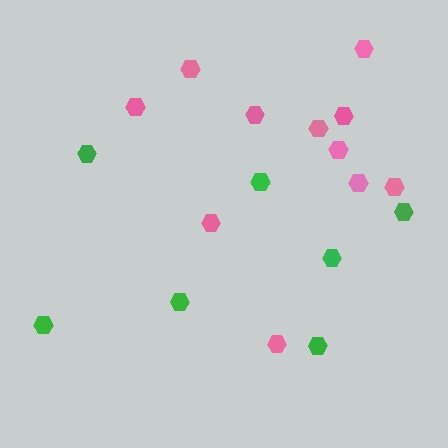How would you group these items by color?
There are 2 groups: one group of green hexagons (7) and one group of pink hexagons (11).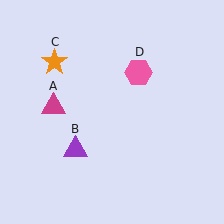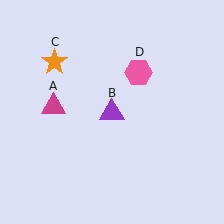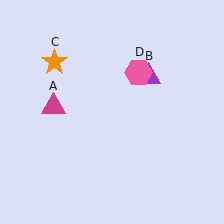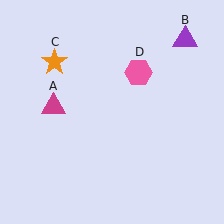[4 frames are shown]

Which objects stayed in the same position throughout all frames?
Magenta triangle (object A) and orange star (object C) and pink hexagon (object D) remained stationary.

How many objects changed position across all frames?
1 object changed position: purple triangle (object B).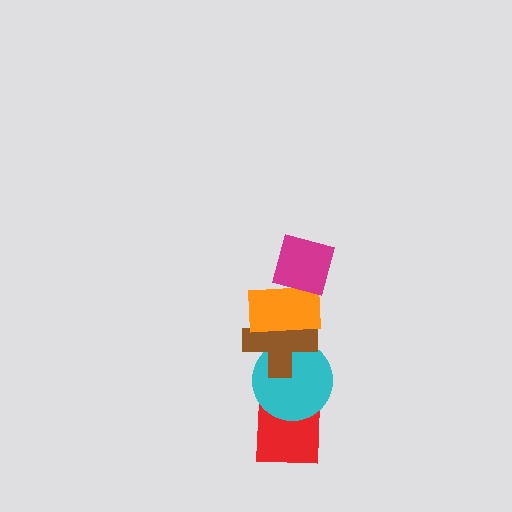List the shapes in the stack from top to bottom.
From top to bottom: the magenta square, the orange rectangle, the brown cross, the cyan circle, the red square.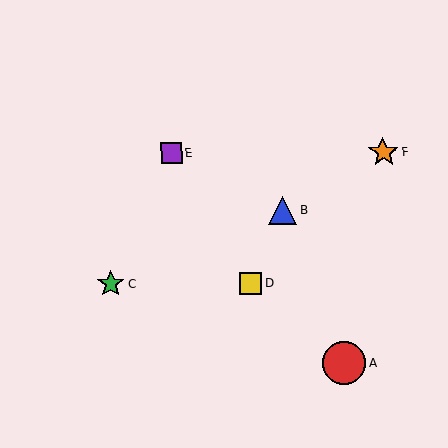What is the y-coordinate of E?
Object E is at y≈154.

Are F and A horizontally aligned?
No, F is at y≈152 and A is at y≈363.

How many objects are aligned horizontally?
2 objects (E, F) are aligned horizontally.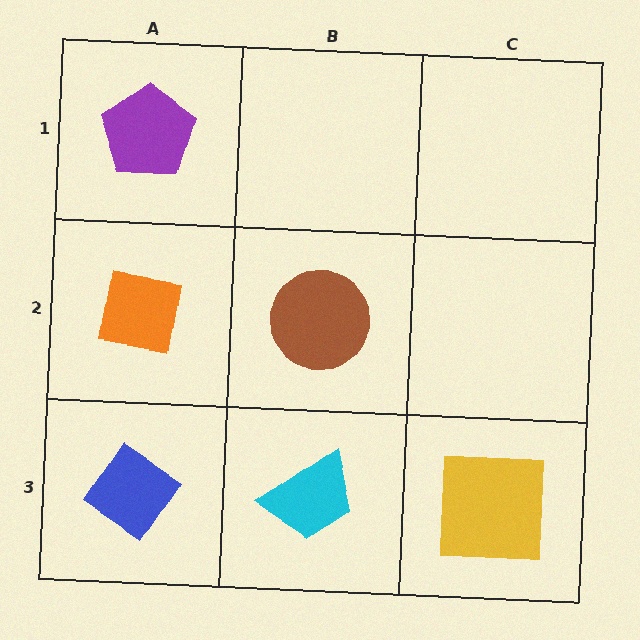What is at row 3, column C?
A yellow square.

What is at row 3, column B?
A cyan trapezoid.